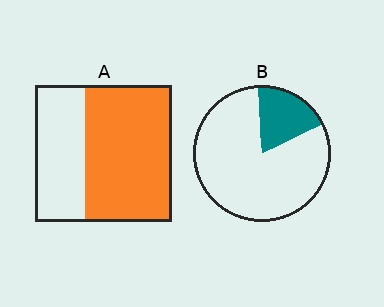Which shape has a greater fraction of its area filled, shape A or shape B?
Shape A.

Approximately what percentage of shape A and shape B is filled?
A is approximately 65% and B is approximately 20%.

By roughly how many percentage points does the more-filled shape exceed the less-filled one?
By roughly 45 percentage points (A over B).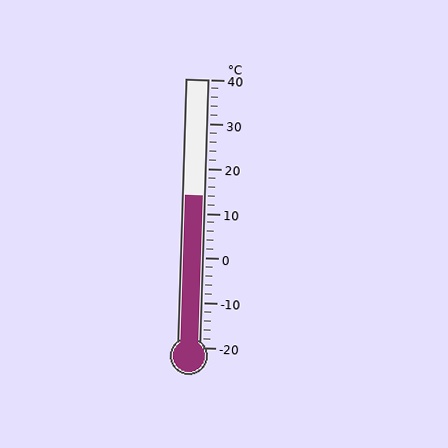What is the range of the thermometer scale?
The thermometer scale ranges from -20°C to 40°C.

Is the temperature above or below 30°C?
The temperature is below 30°C.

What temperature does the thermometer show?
The thermometer shows approximately 14°C.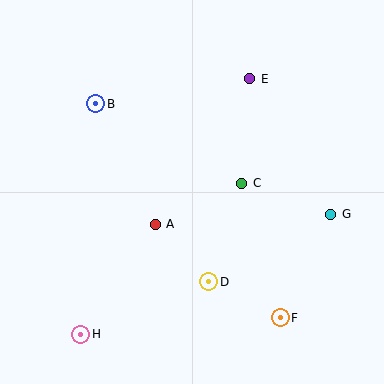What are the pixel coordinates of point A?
Point A is at (155, 224).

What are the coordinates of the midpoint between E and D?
The midpoint between E and D is at (229, 180).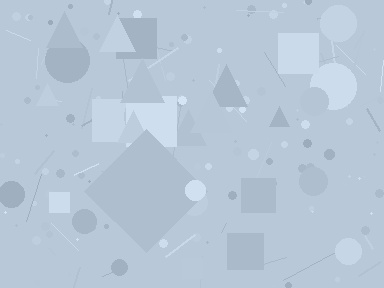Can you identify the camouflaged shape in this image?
The camouflaged shape is a diamond.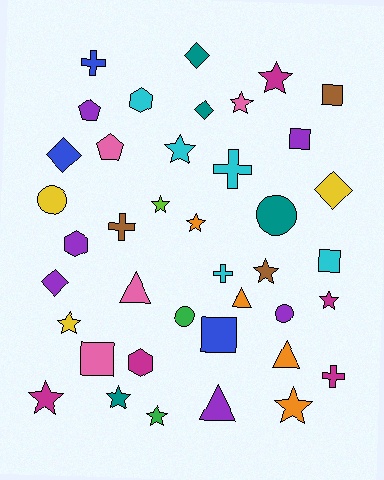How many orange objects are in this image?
There are 4 orange objects.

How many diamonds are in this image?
There are 5 diamonds.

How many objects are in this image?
There are 40 objects.